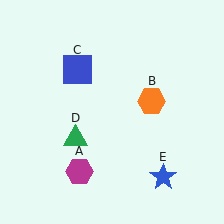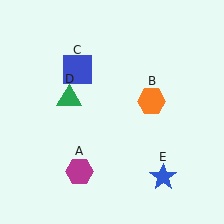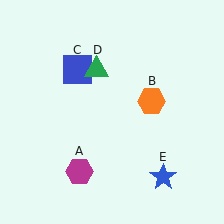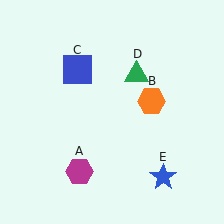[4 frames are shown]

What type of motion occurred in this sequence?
The green triangle (object D) rotated clockwise around the center of the scene.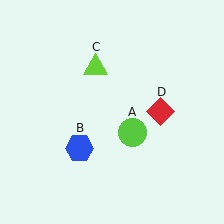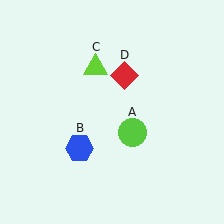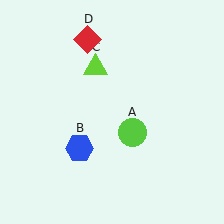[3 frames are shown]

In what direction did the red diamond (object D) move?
The red diamond (object D) moved up and to the left.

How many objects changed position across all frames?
1 object changed position: red diamond (object D).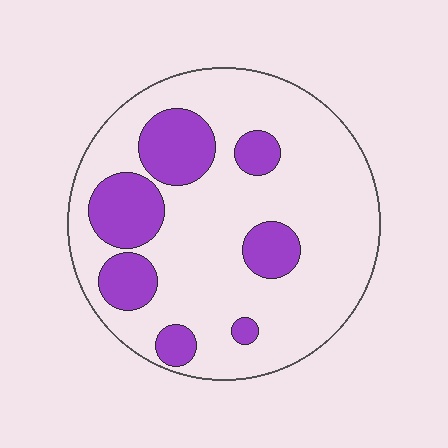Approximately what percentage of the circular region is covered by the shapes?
Approximately 25%.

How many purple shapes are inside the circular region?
7.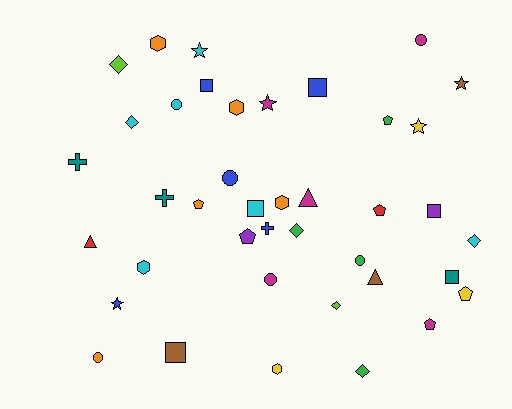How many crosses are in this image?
There are 3 crosses.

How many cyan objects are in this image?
There are 6 cyan objects.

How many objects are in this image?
There are 40 objects.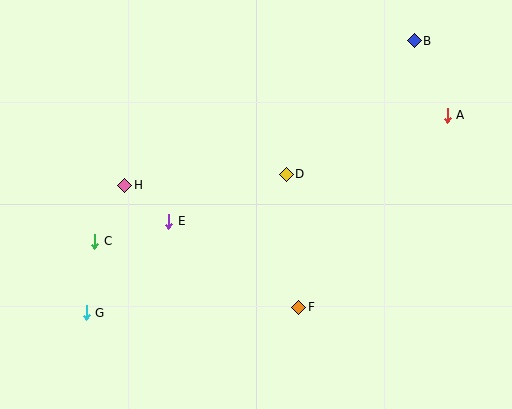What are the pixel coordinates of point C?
Point C is at (95, 241).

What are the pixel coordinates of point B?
Point B is at (414, 41).